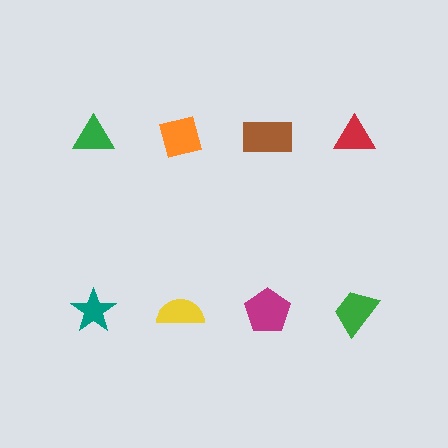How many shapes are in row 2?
4 shapes.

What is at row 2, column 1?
A teal star.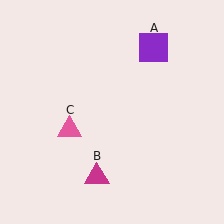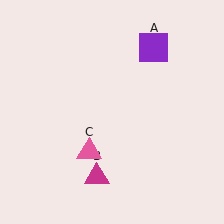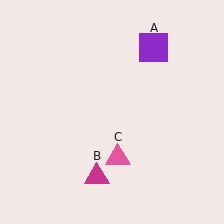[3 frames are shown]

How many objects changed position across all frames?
1 object changed position: pink triangle (object C).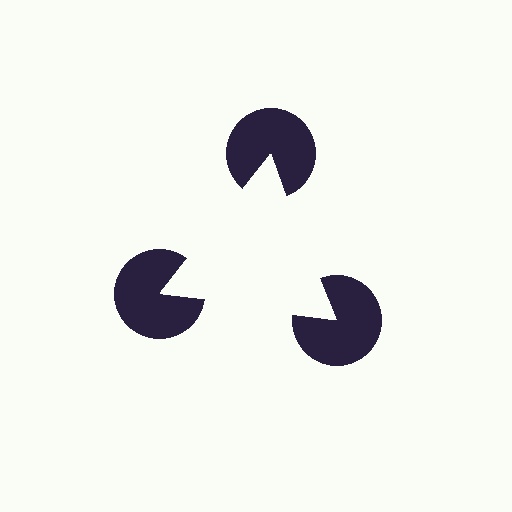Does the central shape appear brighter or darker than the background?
It typically appears slightly brighter than the background, even though no actual brightness change is drawn.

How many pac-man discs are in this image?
There are 3 — one at each vertex of the illusory triangle.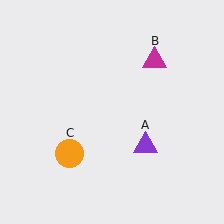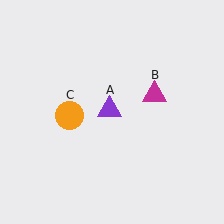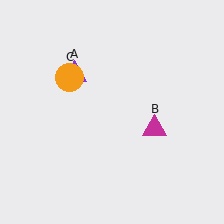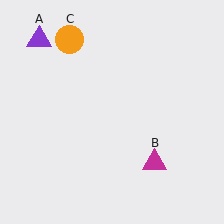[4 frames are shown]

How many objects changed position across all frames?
3 objects changed position: purple triangle (object A), magenta triangle (object B), orange circle (object C).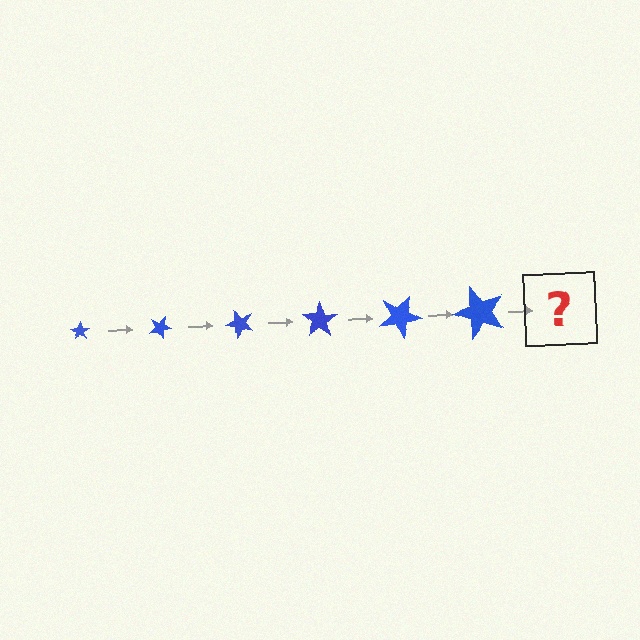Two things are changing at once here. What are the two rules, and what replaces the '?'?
The two rules are that the star grows larger each step and it rotates 25 degrees each step. The '?' should be a star, larger than the previous one and rotated 150 degrees from the start.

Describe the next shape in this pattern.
It should be a star, larger than the previous one and rotated 150 degrees from the start.